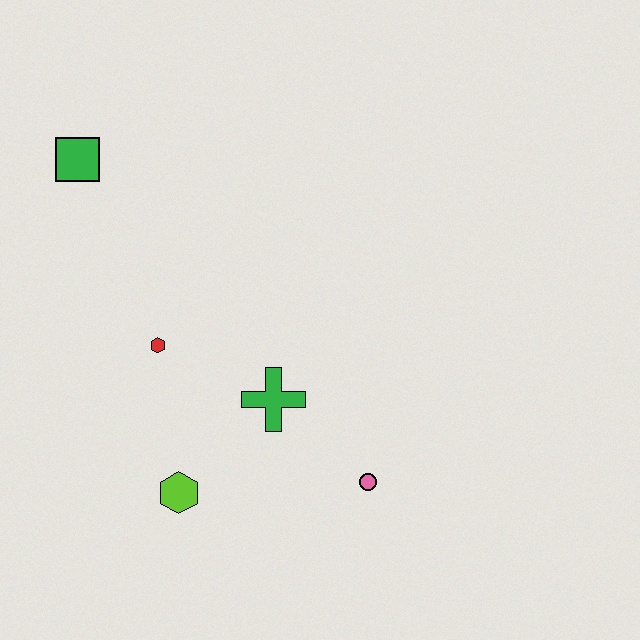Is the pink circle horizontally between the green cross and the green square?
No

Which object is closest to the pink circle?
The green cross is closest to the pink circle.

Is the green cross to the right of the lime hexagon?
Yes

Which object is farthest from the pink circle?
The green square is farthest from the pink circle.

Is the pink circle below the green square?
Yes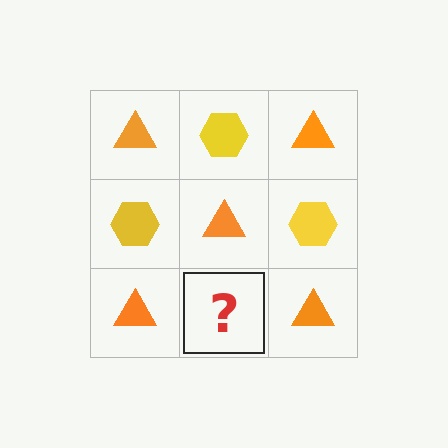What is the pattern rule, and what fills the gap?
The rule is that it alternates orange triangle and yellow hexagon in a checkerboard pattern. The gap should be filled with a yellow hexagon.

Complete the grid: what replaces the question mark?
The question mark should be replaced with a yellow hexagon.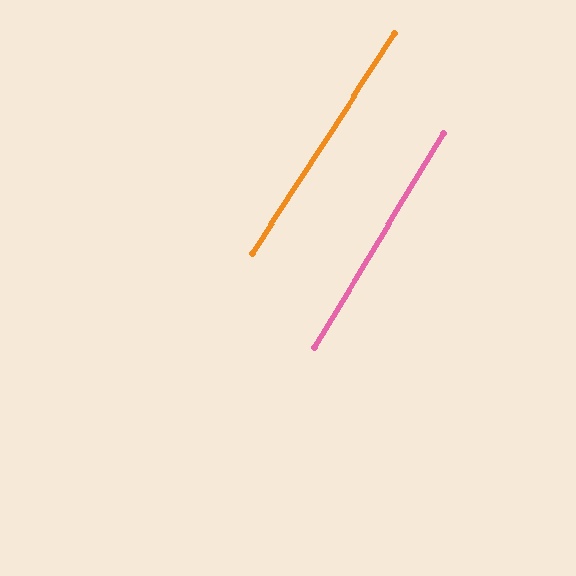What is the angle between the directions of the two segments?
Approximately 2 degrees.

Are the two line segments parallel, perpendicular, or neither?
Parallel — their directions differ by only 1.8°.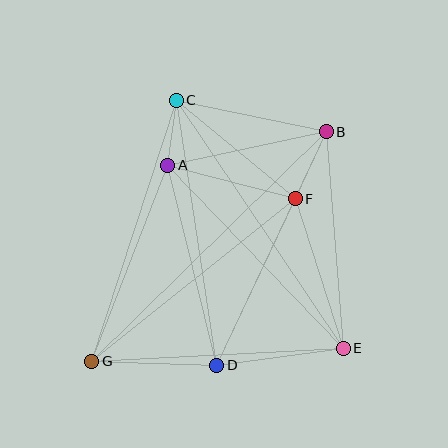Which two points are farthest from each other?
Points B and G are farthest from each other.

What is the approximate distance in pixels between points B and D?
The distance between B and D is approximately 258 pixels.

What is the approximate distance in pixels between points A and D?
The distance between A and D is approximately 206 pixels.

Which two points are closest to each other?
Points A and C are closest to each other.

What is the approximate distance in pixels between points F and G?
The distance between F and G is approximately 260 pixels.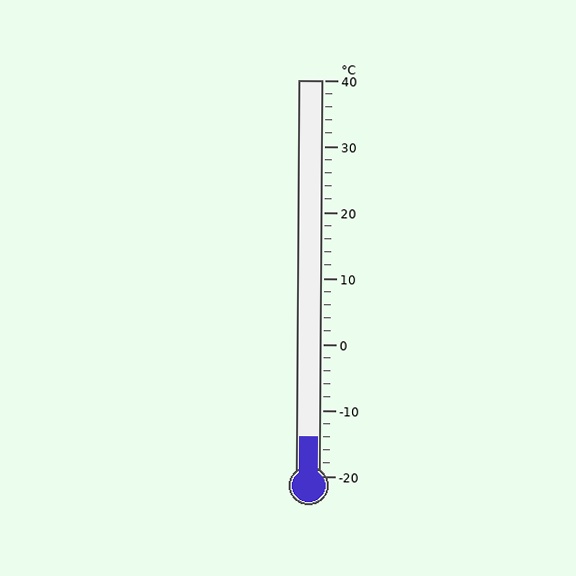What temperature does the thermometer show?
The thermometer shows approximately -14°C.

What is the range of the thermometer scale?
The thermometer scale ranges from -20°C to 40°C.